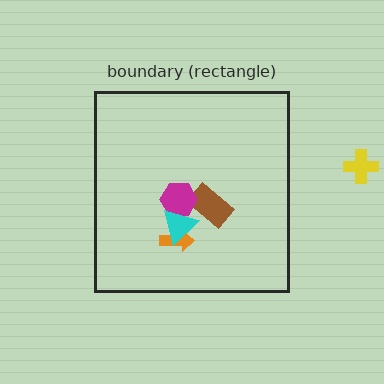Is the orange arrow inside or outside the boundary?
Inside.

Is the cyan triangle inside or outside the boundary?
Inside.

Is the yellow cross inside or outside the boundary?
Outside.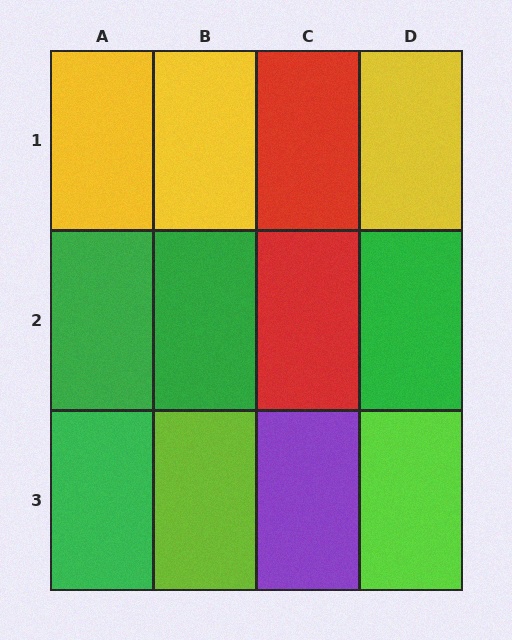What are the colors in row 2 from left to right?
Green, green, red, green.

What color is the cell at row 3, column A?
Green.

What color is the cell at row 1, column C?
Red.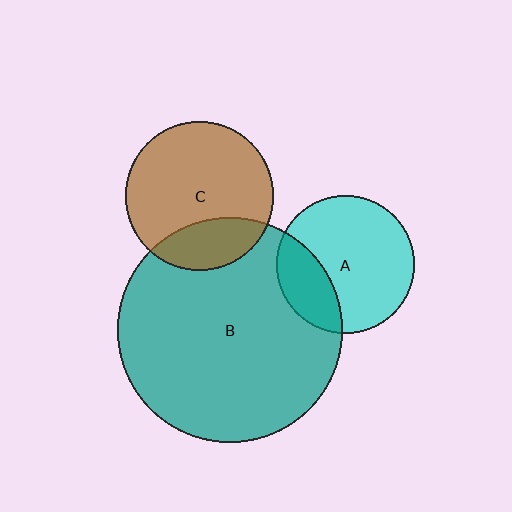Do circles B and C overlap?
Yes.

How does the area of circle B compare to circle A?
Approximately 2.7 times.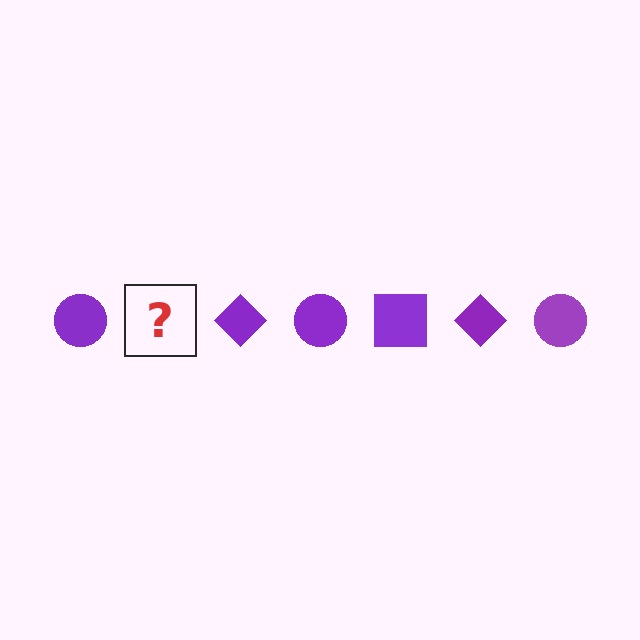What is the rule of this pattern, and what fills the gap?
The rule is that the pattern cycles through circle, square, diamond shapes in purple. The gap should be filled with a purple square.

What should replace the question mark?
The question mark should be replaced with a purple square.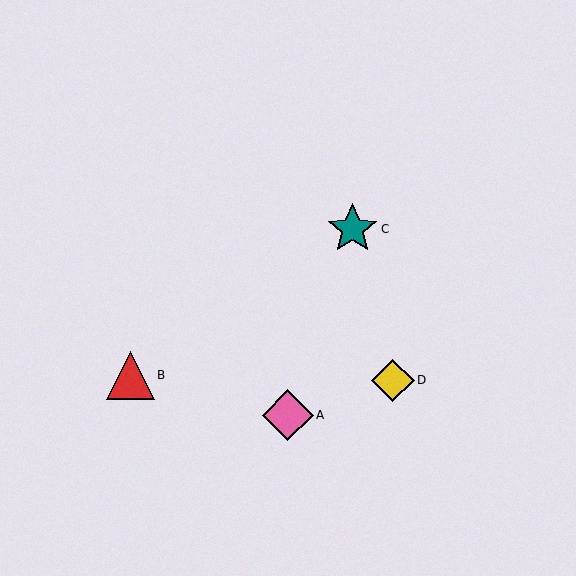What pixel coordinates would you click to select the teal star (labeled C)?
Click at (352, 229) to select the teal star C.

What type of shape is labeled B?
Shape B is a red triangle.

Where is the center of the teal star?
The center of the teal star is at (352, 229).